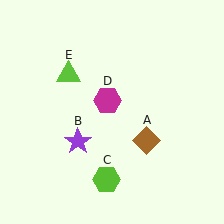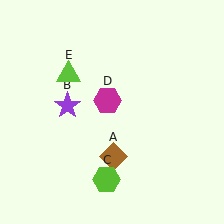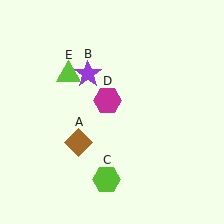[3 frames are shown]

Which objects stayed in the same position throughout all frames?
Lime hexagon (object C) and magenta hexagon (object D) and lime triangle (object E) remained stationary.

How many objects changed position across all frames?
2 objects changed position: brown diamond (object A), purple star (object B).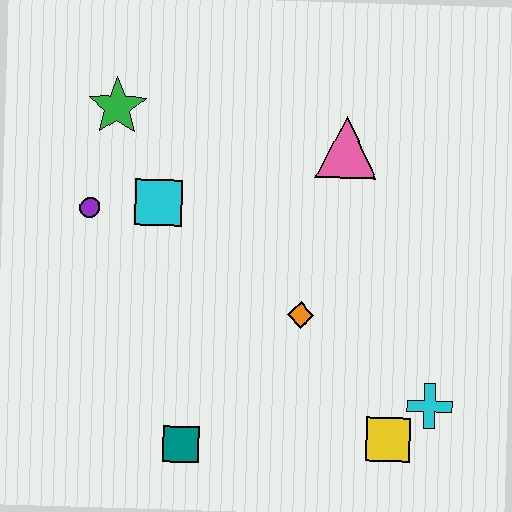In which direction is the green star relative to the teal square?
The green star is above the teal square.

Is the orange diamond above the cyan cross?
Yes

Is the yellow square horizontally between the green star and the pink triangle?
No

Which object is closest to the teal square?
The orange diamond is closest to the teal square.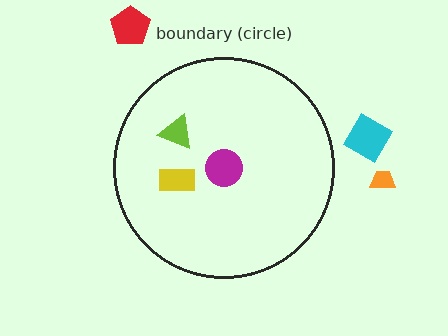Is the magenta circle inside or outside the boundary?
Inside.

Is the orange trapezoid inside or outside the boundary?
Outside.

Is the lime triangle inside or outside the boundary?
Inside.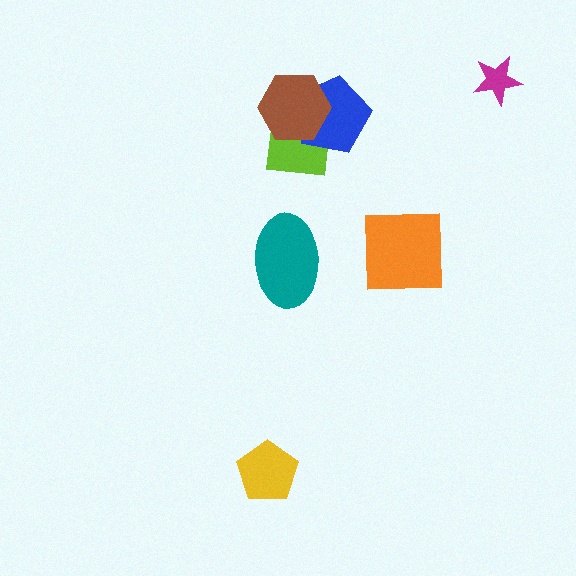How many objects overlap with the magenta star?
0 objects overlap with the magenta star.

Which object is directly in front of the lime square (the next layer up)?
The blue pentagon is directly in front of the lime square.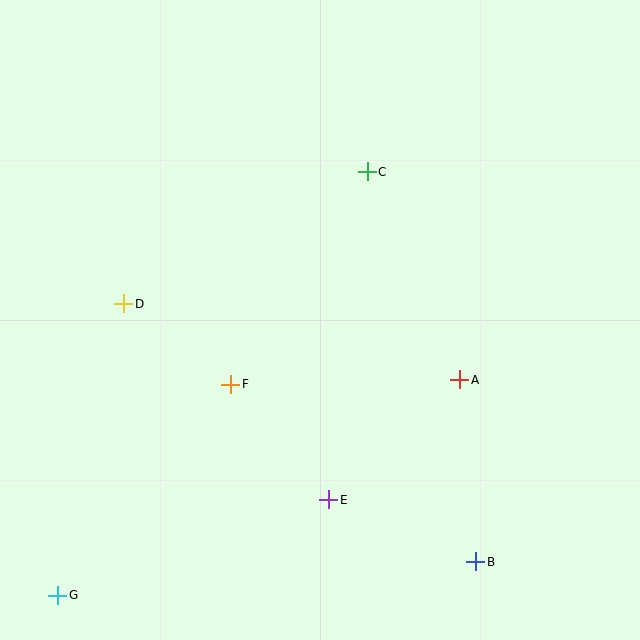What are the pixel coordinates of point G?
Point G is at (58, 595).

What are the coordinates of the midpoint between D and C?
The midpoint between D and C is at (246, 238).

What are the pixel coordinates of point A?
Point A is at (460, 380).